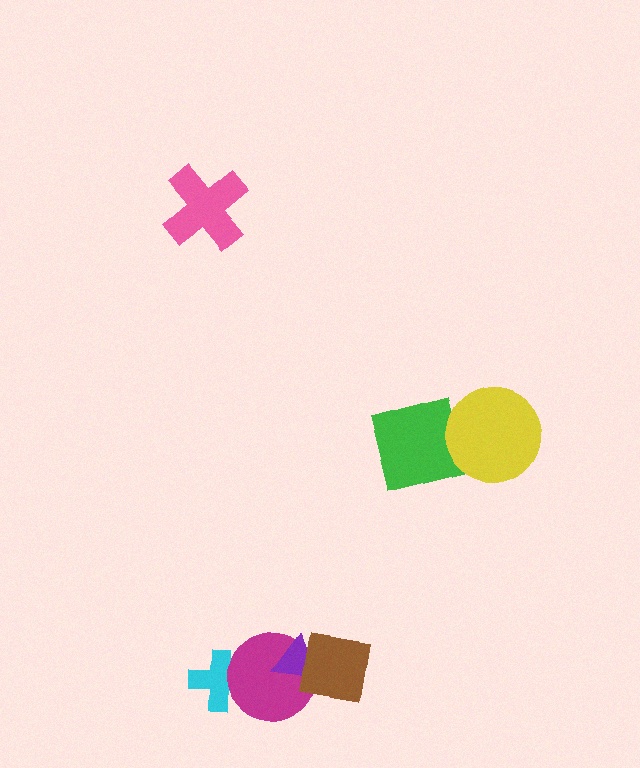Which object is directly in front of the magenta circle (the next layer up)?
The purple triangle is directly in front of the magenta circle.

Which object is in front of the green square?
The yellow circle is in front of the green square.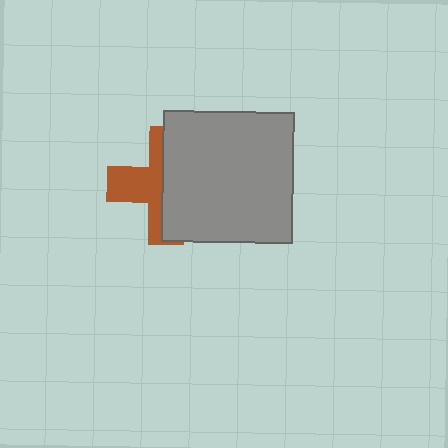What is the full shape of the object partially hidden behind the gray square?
The partially hidden object is a brown cross.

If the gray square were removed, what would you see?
You would see the complete brown cross.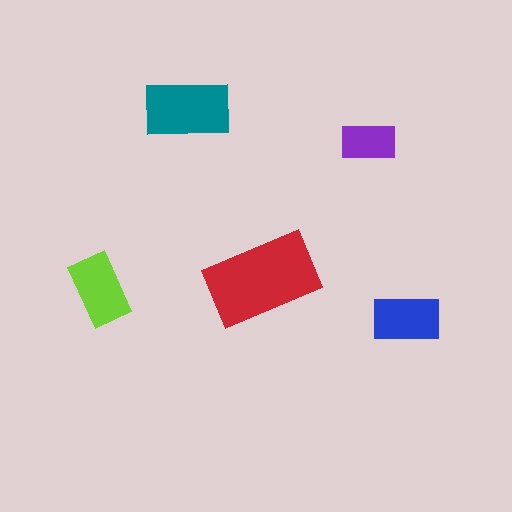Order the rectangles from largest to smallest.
the red one, the teal one, the lime one, the blue one, the purple one.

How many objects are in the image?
There are 5 objects in the image.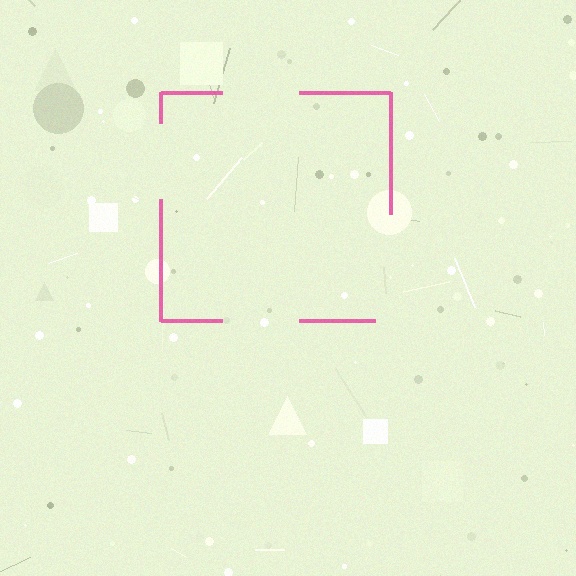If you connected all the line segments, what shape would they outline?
They would outline a square.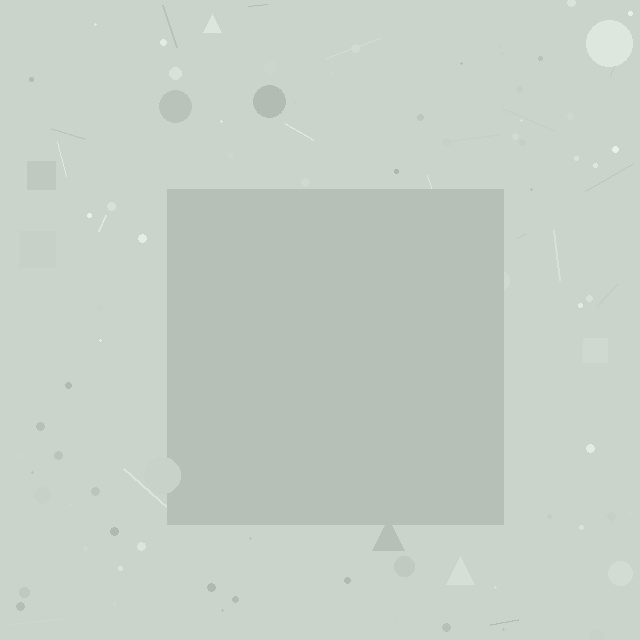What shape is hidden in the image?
A square is hidden in the image.